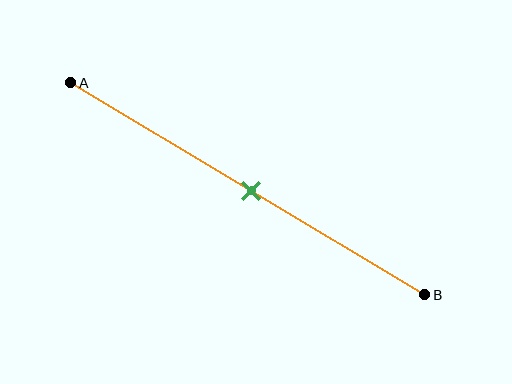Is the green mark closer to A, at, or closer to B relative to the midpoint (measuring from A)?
The green mark is approximately at the midpoint of segment AB.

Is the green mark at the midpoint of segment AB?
Yes, the mark is approximately at the midpoint.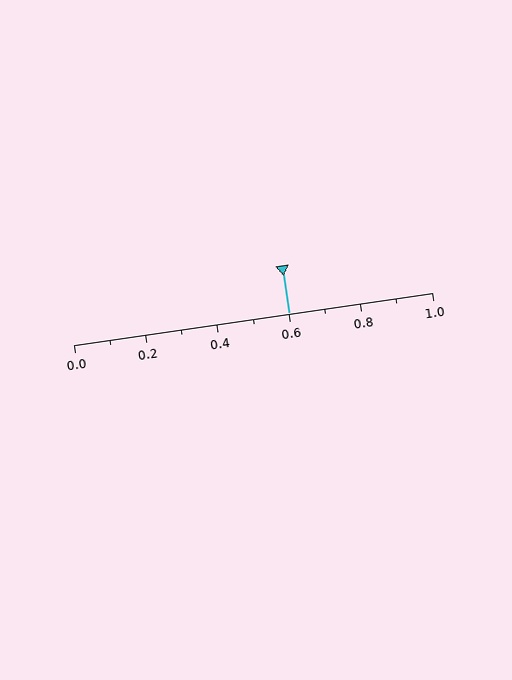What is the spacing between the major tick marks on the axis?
The major ticks are spaced 0.2 apart.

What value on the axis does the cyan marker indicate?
The marker indicates approximately 0.6.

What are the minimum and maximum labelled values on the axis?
The axis runs from 0.0 to 1.0.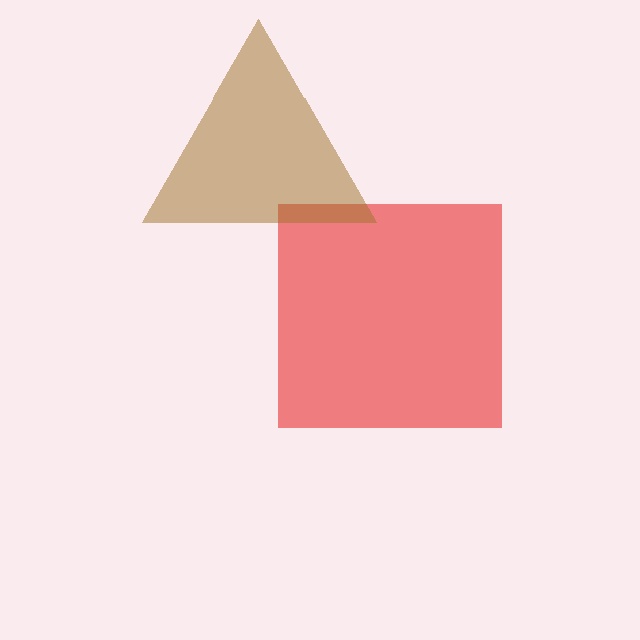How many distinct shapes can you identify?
There are 2 distinct shapes: a red square, a brown triangle.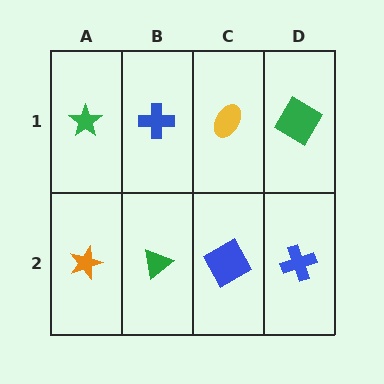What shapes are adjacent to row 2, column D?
A green diamond (row 1, column D), a blue square (row 2, column C).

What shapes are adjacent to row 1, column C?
A blue square (row 2, column C), a blue cross (row 1, column B), a green diamond (row 1, column D).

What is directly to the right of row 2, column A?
A green triangle.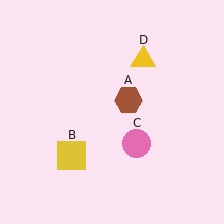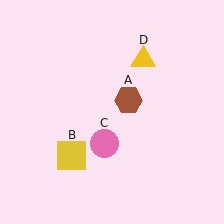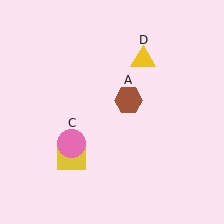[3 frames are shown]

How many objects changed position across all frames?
1 object changed position: pink circle (object C).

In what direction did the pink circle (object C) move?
The pink circle (object C) moved left.